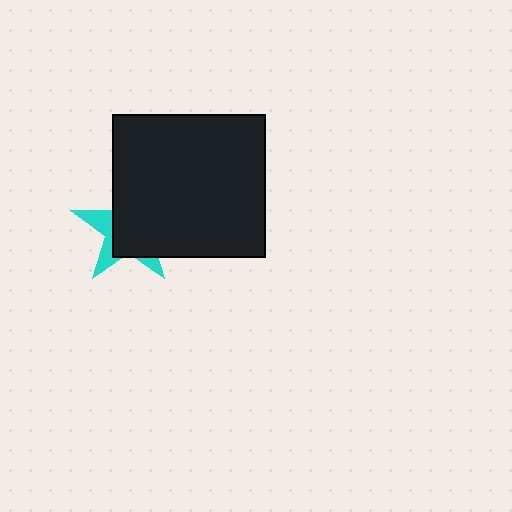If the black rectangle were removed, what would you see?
You would see the complete cyan star.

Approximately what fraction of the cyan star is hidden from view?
Roughly 69% of the cyan star is hidden behind the black rectangle.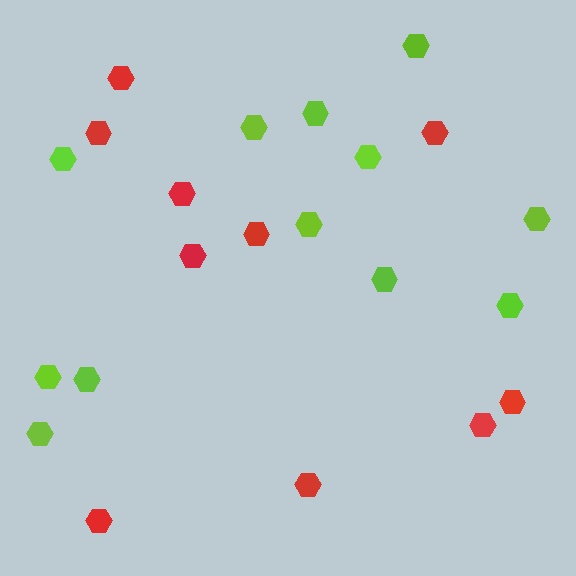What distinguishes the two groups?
There are 2 groups: one group of red hexagons (10) and one group of lime hexagons (12).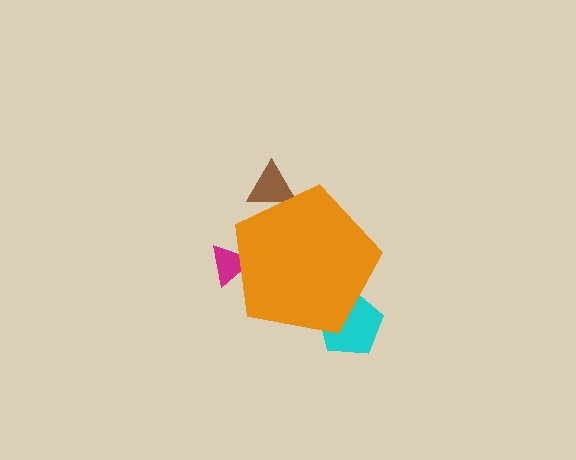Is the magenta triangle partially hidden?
Yes, the magenta triangle is partially hidden behind the orange pentagon.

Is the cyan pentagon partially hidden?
Yes, the cyan pentagon is partially hidden behind the orange pentagon.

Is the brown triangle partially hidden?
Yes, the brown triangle is partially hidden behind the orange pentagon.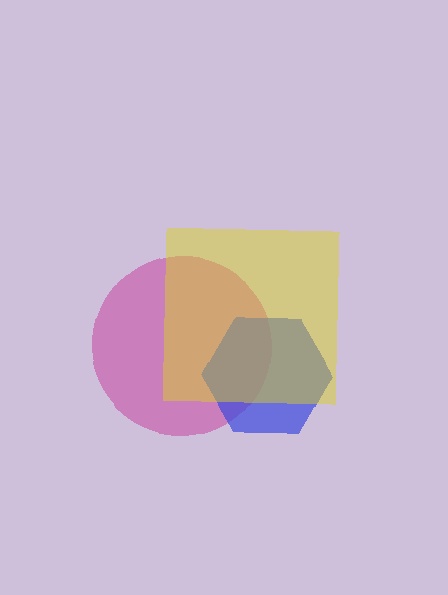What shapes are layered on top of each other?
The layered shapes are: a magenta circle, a blue hexagon, a yellow square.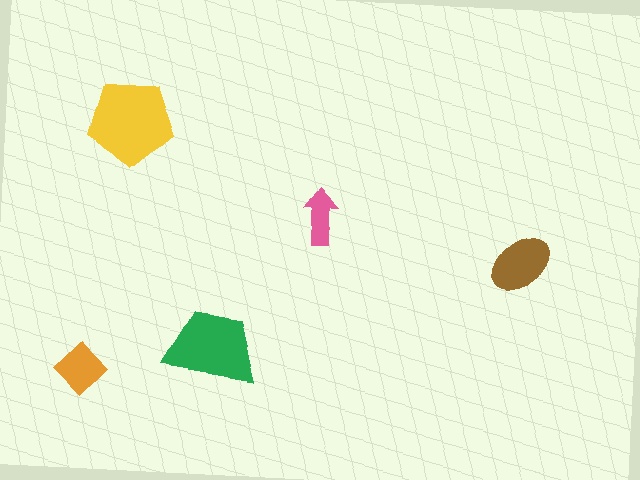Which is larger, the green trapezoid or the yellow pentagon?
The yellow pentagon.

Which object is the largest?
The yellow pentagon.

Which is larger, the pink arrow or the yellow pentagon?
The yellow pentagon.